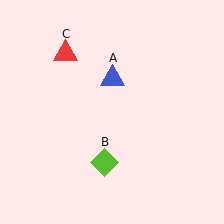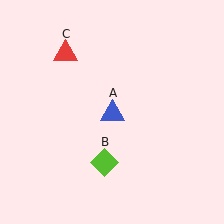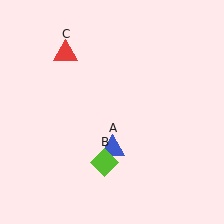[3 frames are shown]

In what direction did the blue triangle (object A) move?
The blue triangle (object A) moved down.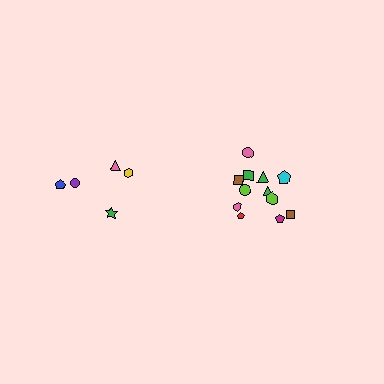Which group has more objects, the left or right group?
The right group.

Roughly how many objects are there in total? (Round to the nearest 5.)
Roughly 15 objects in total.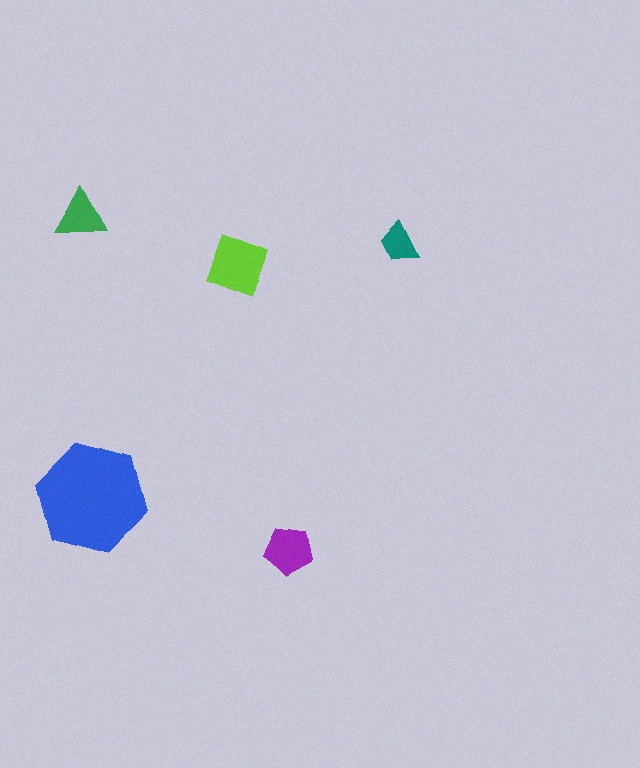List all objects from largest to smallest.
The blue hexagon, the lime diamond, the purple pentagon, the green triangle, the teal trapezoid.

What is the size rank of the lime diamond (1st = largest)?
2nd.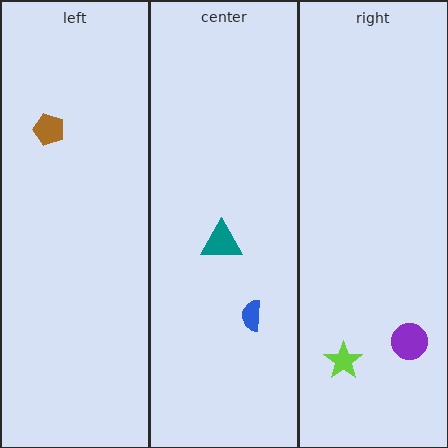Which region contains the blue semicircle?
The center region.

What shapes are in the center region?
The teal triangle, the blue semicircle.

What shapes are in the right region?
The purple circle, the lime star.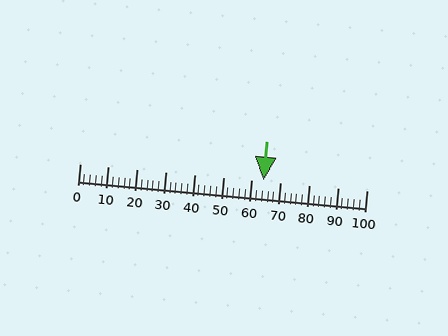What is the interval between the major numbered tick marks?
The major tick marks are spaced 10 units apart.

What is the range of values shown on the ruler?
The ruler shows values from 0 to 100.